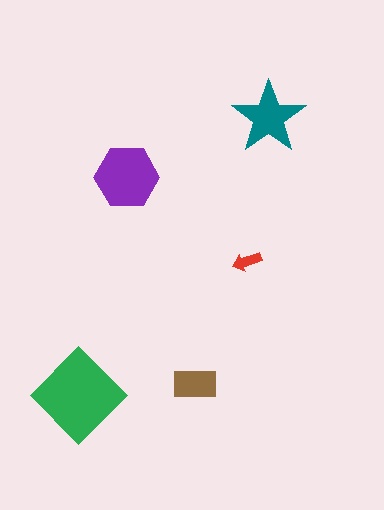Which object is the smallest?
The red arrow.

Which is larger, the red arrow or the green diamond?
The green diamond.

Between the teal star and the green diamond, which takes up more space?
The green diamond.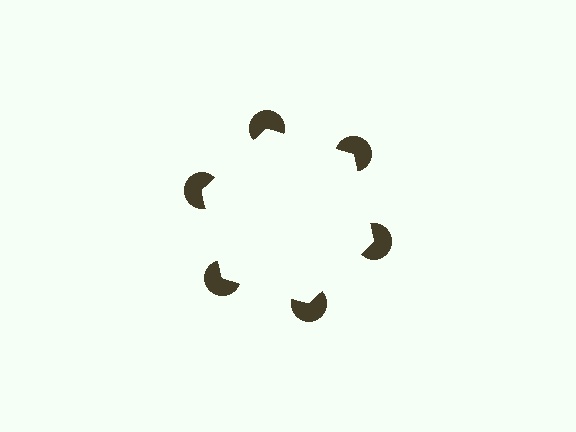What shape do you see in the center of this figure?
An illusory hexagon — its edges are inferred from the aligned wedge cuts in the pac-man discs, not physically drawn.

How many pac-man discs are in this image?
There are 6 — one at each vertex of the illusory hexagon.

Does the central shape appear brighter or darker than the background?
It typically appears slightly brighter than the background, even though no actual brightness change is drawn.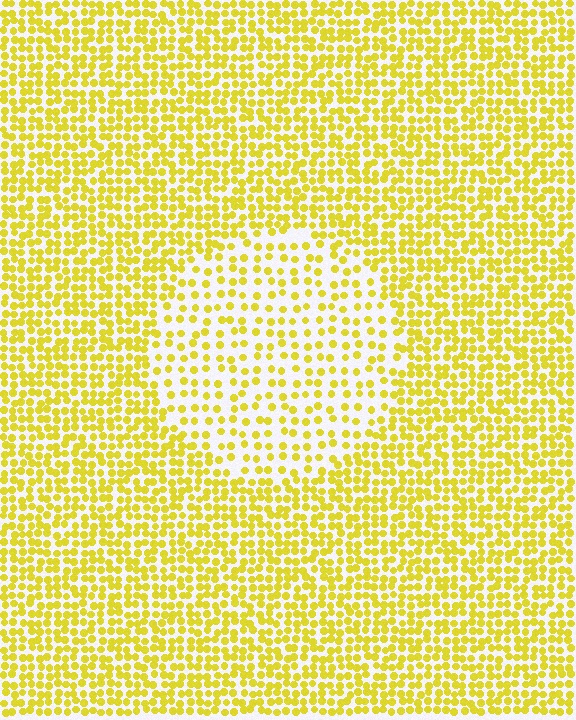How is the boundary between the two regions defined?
The boundary is defined by a change in element density (approximately 2.0x ratio). All elements are the same color, size, and shape.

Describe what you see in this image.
The image contains small yellow elements arranged at two different densities. A circle-shaped region is visible where the elements are less densely packed than the surrounding area.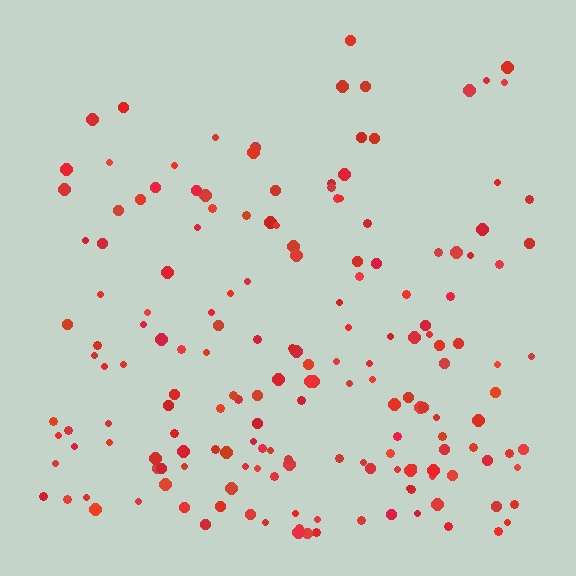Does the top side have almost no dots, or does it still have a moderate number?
Still a moderate number, just noticeably fewer than the bottom.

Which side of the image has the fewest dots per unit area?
The top.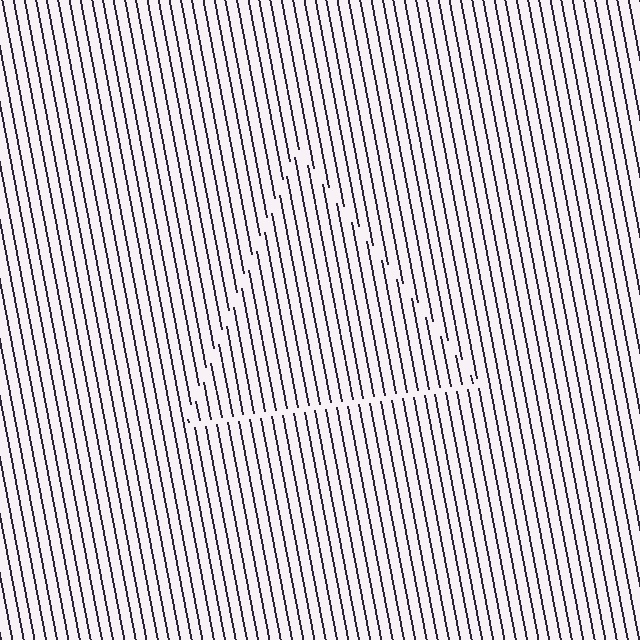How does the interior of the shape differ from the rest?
The interior of the shape contains the same grating, shifted by half a period — the contour is defined by the phase discontinuity where line-ends from the inner and outer gratings abut.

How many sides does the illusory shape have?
3 sides — the line-ends trace a triangle.